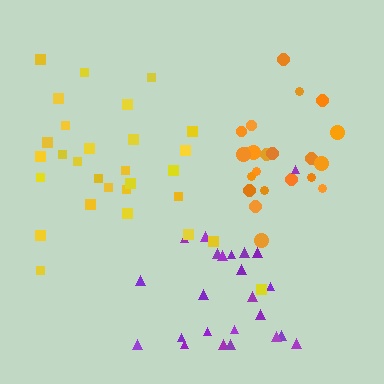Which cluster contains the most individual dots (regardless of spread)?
Yellow (29).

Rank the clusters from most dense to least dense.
orange, yellow, purple.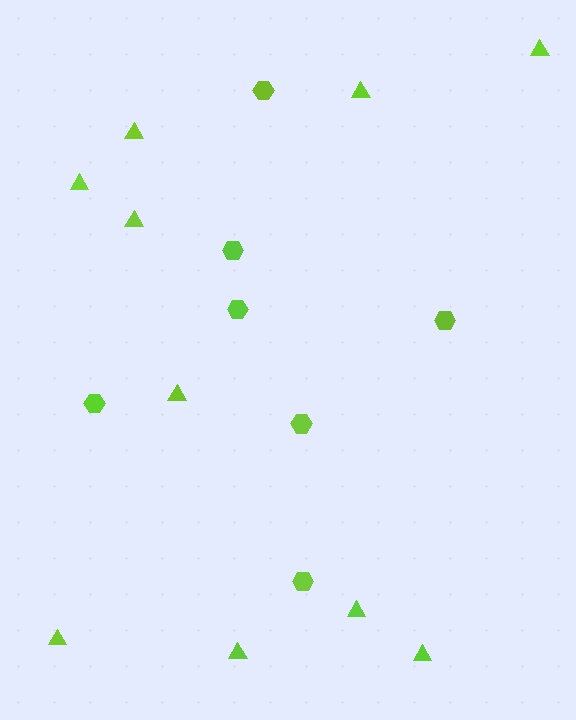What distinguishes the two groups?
There are 2 groups: one group of triangles (10) and one group of hexagons (7).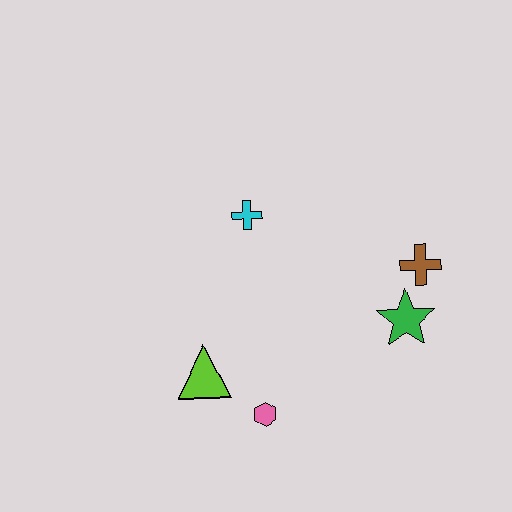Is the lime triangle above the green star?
No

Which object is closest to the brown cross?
The green star is closest to the brown cross.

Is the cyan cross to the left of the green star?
Yes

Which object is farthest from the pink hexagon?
The brown cross is farthest from the pink hexagon.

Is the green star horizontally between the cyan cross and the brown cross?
Yes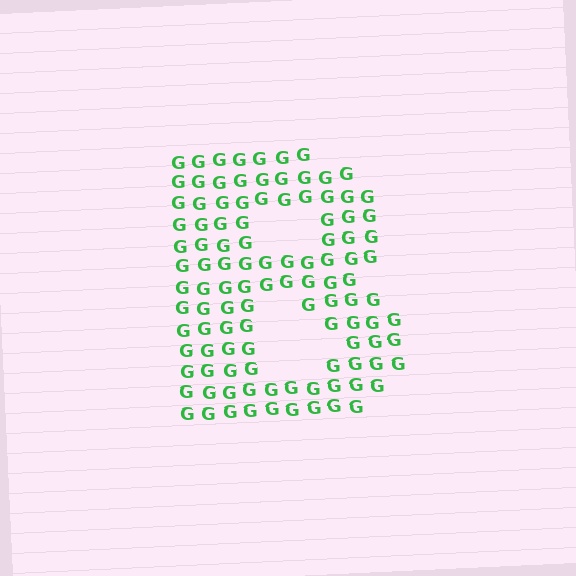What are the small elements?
The small elements are letter G's.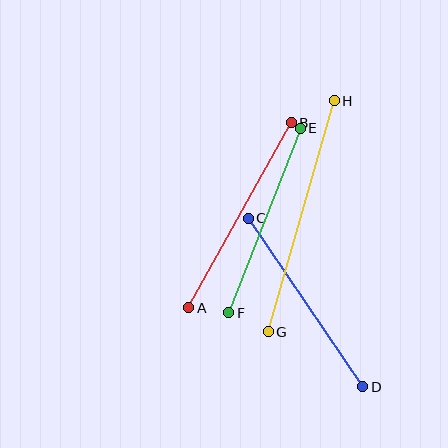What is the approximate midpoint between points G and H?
The midpoint is at approximately (301, 216) pixels.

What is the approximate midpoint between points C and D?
The midpoint is at approximately (305, 302) pixels.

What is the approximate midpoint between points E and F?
The midpoint is at approximately (265, 220) pixels.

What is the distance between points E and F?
The distance is approximately 198 pixels.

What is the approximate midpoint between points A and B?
The midpoint is at approximately (240, 215) pixels.